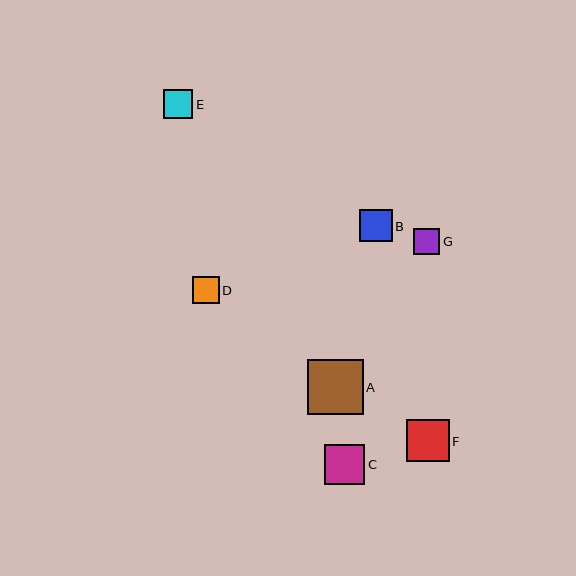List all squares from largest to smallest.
From largest to smallest: A, F, C, B, E, D, G.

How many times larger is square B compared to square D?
Square B is approximately 1.2 times the size of square D.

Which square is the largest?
Square A is the largest with a size of approximately 55 pixels.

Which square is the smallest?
Square G is the smallest with a size of approximately 27 pixels.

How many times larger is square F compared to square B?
Square F is approximately 1.3 times the size of square B.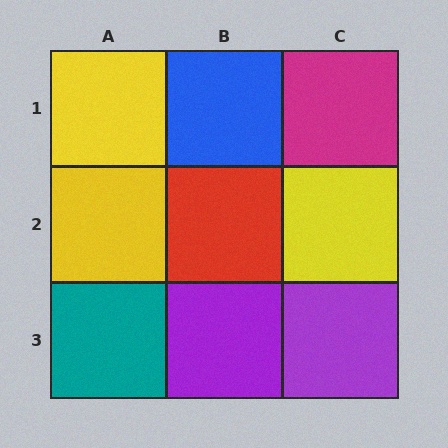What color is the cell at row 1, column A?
Yellow.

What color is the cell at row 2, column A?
Yellow.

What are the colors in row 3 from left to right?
Teal, purple, purple.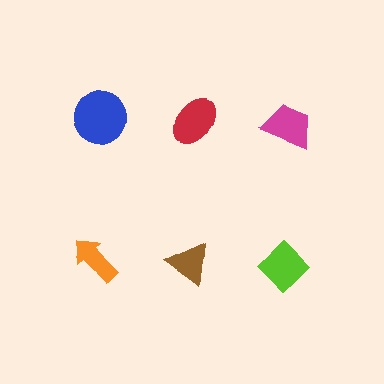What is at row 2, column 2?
A brown triangle.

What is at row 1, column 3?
A magenta trapezoid.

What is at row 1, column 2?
A red ellipse.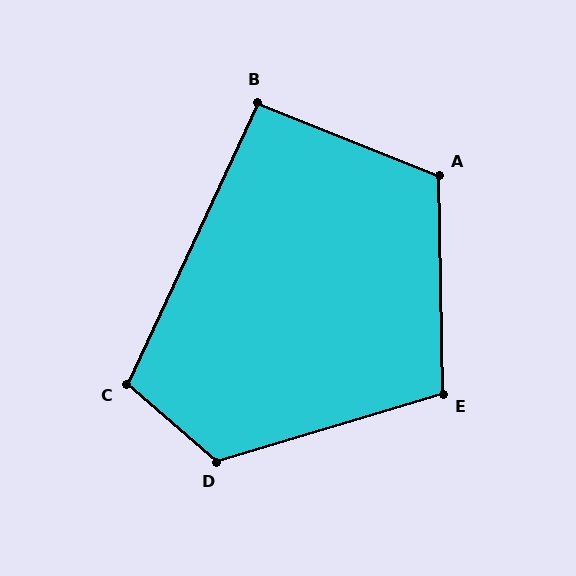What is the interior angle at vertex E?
Approximately 105 degrees (obtuse).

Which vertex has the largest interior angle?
D, at approximately 123 degrees.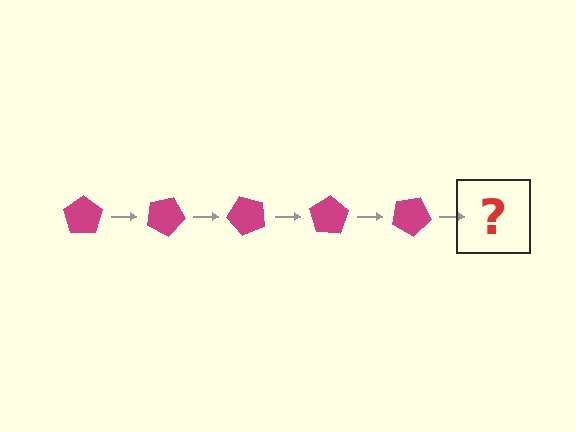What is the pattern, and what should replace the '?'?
The pattern is that the pentagon rotates 25 degrees each step. The '?' should be a magenta pentagon rotated 125 degrees.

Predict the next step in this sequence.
The next step is a magenta pentagon rotated 125 degrees.